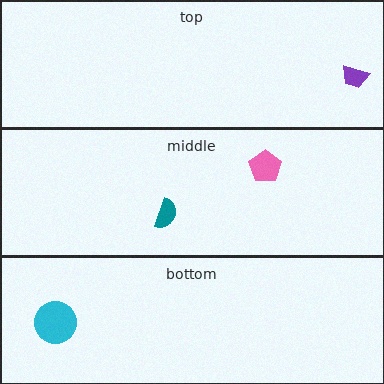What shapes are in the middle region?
The pink pentagon, the teal semicircle.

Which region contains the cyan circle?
The bottom region.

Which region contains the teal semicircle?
The middle region.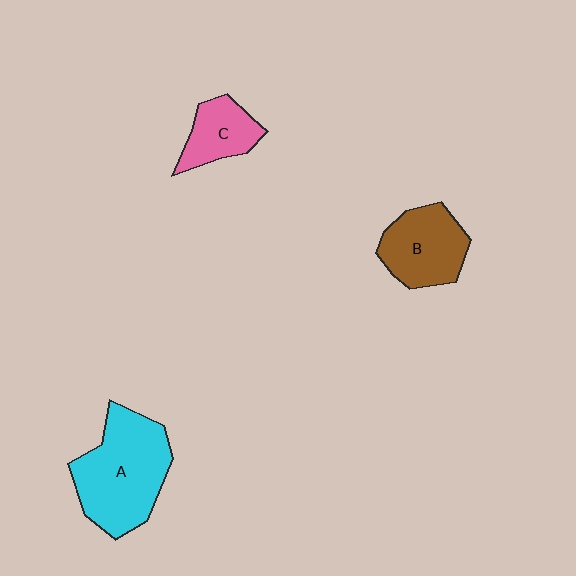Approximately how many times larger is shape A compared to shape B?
Approximately 1.5 times.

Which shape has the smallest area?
Shape C (pink).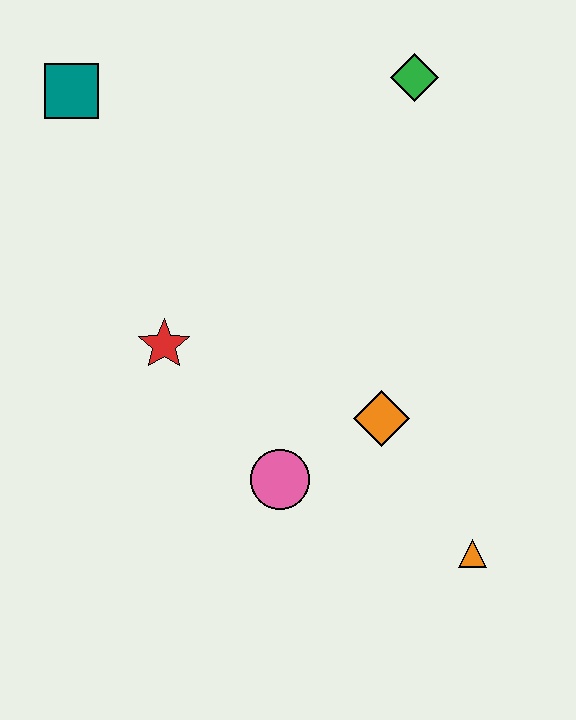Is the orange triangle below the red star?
Yes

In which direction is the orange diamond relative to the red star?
The orange diamond is to the right of the red star.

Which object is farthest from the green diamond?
The orange triangle is farthest from the green diamond.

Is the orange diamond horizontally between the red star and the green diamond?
Yes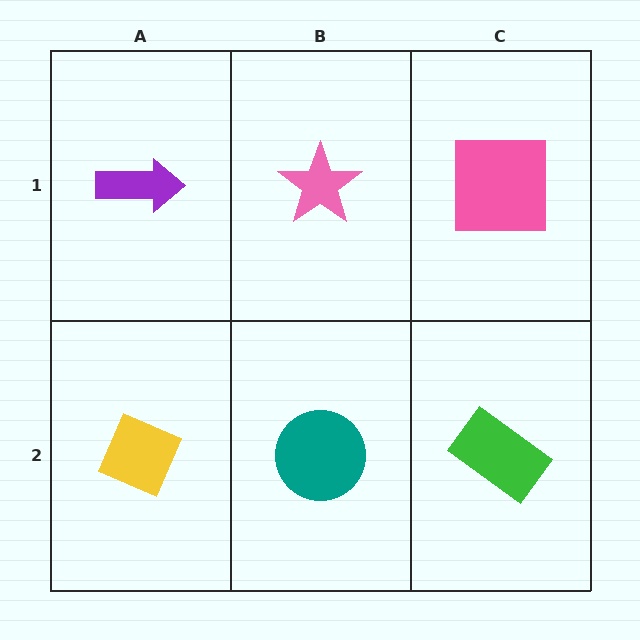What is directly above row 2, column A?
A purple arrow.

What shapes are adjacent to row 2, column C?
A pink square (row 1, column C), a teal circle (row 2, column B).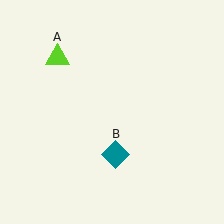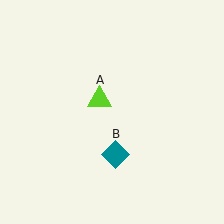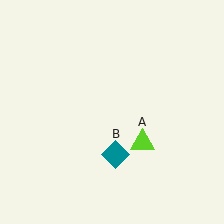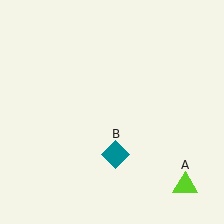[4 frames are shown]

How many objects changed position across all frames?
1 object changed position: lime triangle (object A).